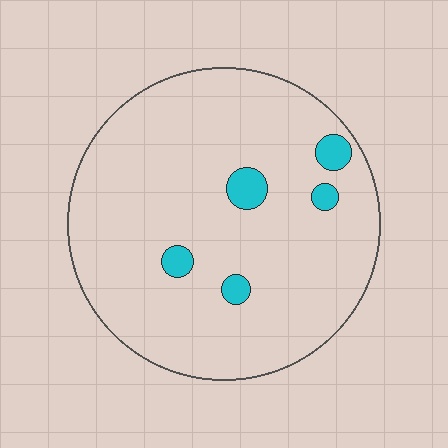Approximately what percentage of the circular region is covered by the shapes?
Approximately 5%.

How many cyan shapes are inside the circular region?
5.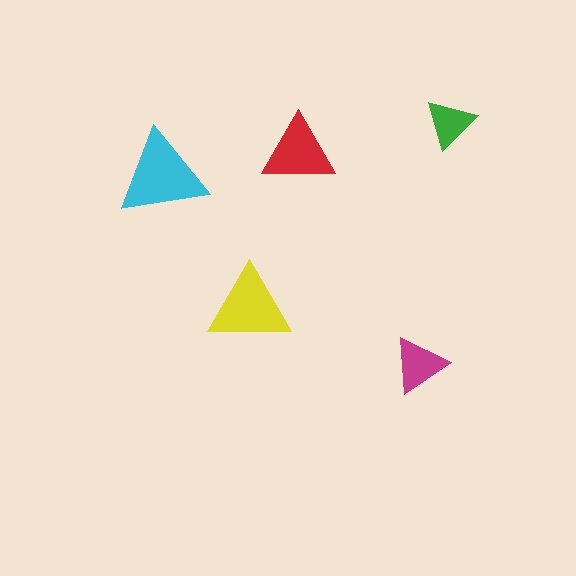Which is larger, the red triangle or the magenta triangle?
The red one.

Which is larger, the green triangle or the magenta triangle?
The magenta one.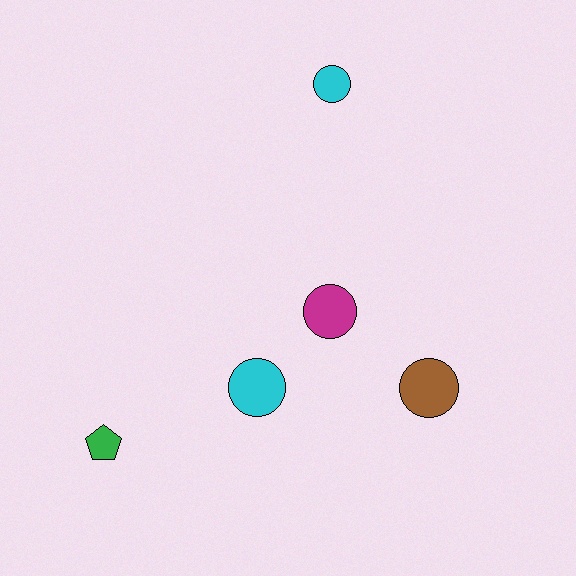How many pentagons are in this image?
There is 1 pentagon.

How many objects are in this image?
There are 5 objects.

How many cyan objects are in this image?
There are 2 cyan objects.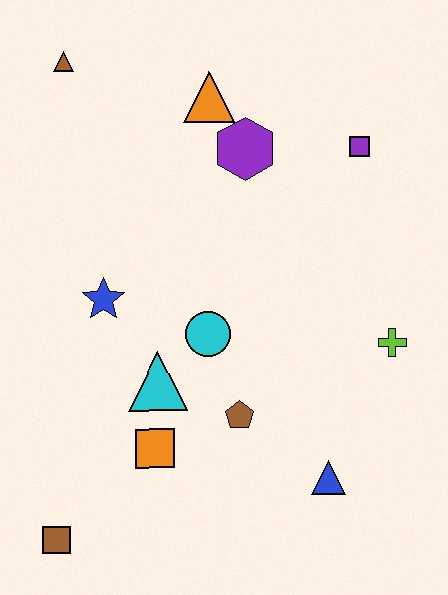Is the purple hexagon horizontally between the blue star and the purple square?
Yes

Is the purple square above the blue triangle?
Yes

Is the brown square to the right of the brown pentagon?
No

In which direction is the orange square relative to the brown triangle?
The orange square is below the brown triangle.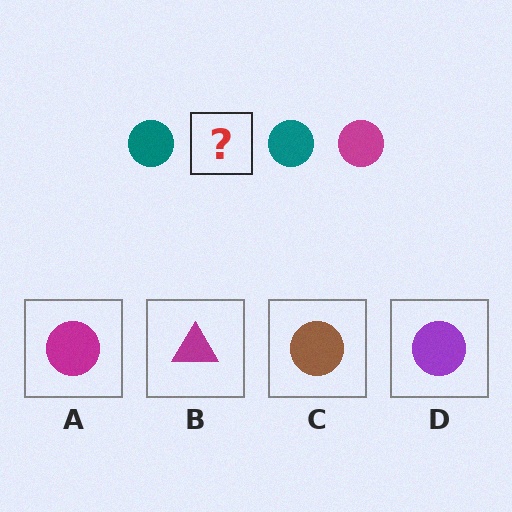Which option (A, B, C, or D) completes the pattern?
A.